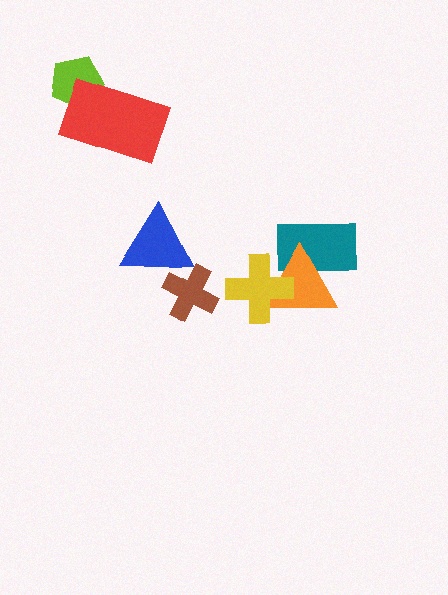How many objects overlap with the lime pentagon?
1 object overlaps with the lime pentagon.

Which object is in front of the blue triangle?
The brown cross is in front of the blue triangle.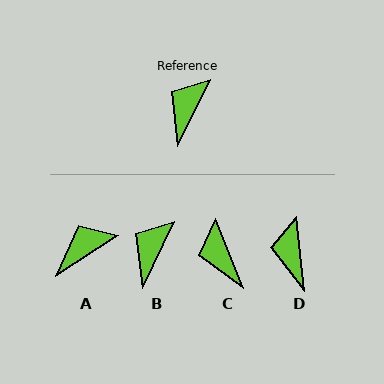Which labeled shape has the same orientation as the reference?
B.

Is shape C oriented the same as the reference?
No, it is off by about 48 degrees.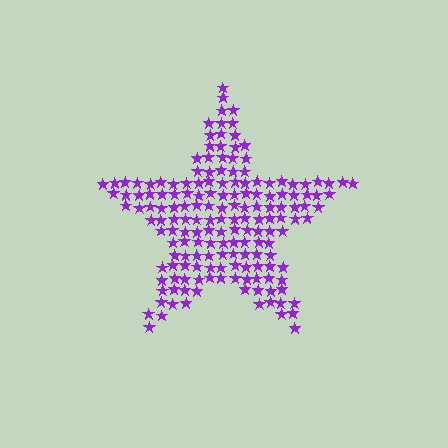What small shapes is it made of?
It is made of small stars.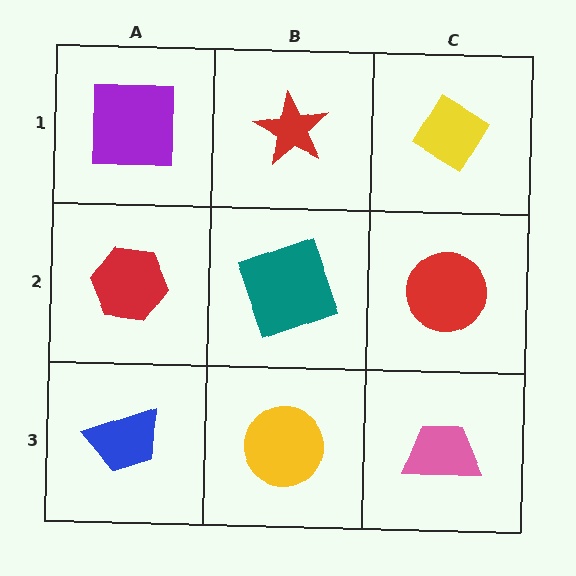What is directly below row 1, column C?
A red circle.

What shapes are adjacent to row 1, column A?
A red hexagon (row 2, column A), a red star (row 1, column B).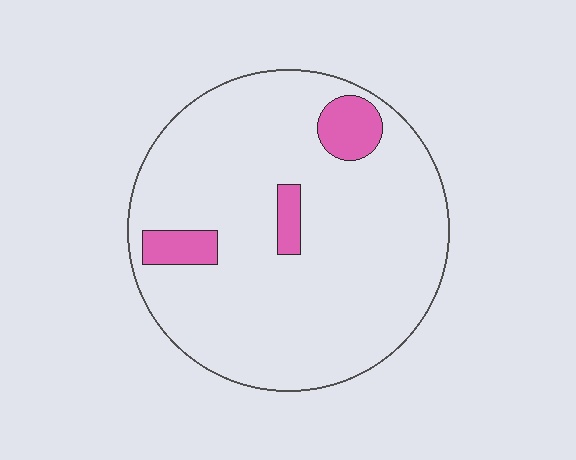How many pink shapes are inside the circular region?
3.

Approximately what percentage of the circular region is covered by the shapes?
Approximately 10%.